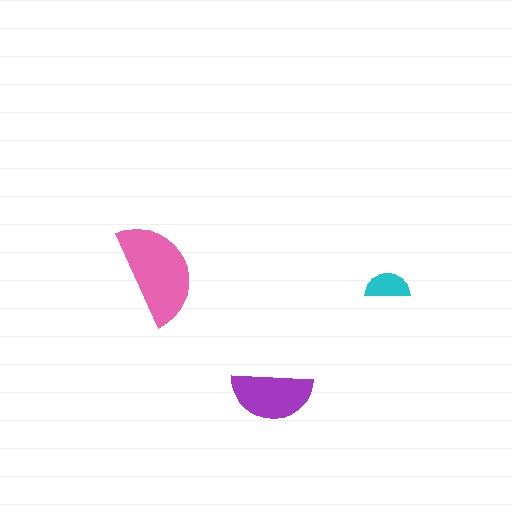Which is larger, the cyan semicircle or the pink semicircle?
The pink one.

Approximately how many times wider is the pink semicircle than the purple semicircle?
About 1.5 times wider.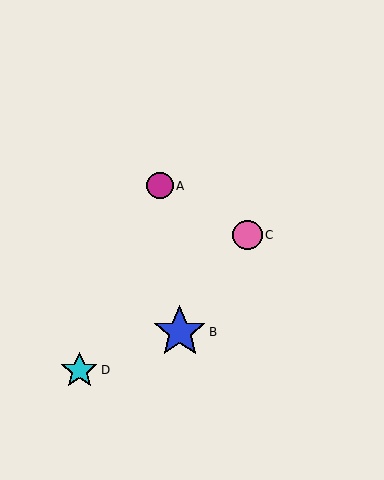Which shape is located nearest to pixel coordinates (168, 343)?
The blue star (labeled B) at (180, 332) is nearest to that location.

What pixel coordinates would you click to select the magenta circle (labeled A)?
Click at (160, 186) to select the magenta circle A.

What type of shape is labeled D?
Shape D is a cyan star.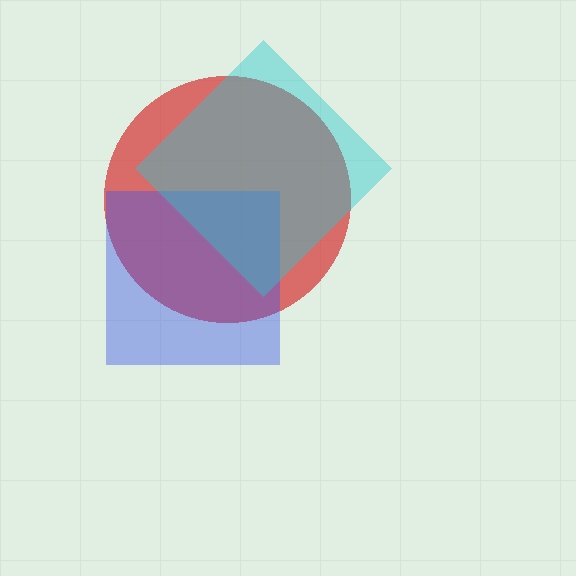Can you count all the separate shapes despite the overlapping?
Yes, there are 3 separate shapes.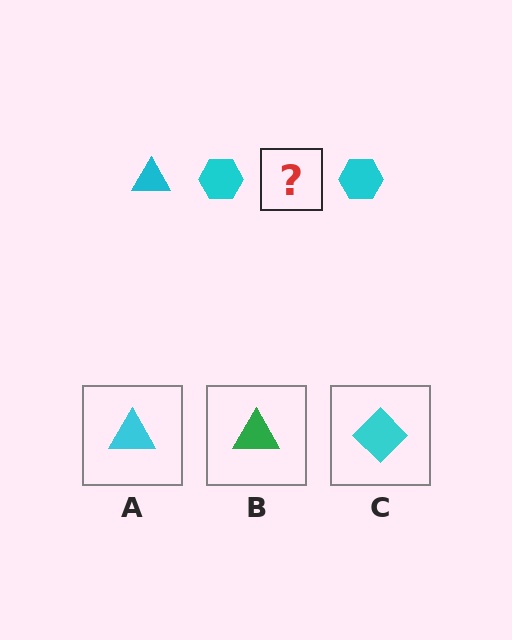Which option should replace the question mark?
Option A.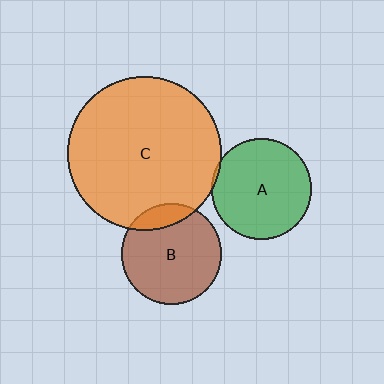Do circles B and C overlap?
Yes.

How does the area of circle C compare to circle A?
Approximately 2.3 times.